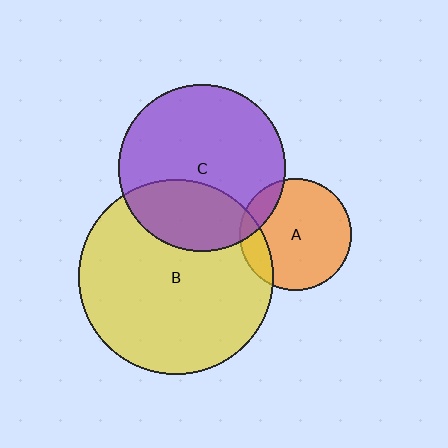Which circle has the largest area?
Circle B (yellow).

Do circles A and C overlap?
Yes.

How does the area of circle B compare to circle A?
Approximately 3.0 times.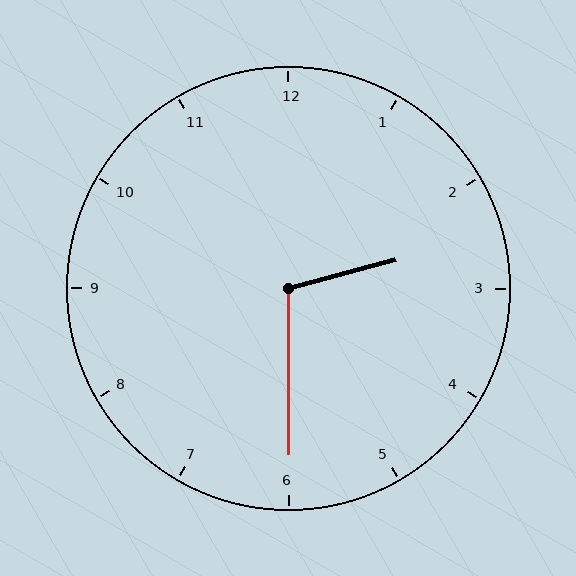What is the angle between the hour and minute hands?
Approximately 105 degrees.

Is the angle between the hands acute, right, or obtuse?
It is obtuse.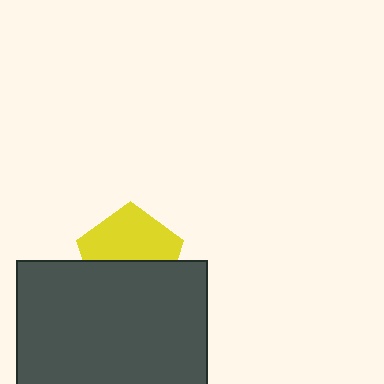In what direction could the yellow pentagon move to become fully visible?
The yellow pentagon could move up. That would shift it out from behind the dark gray rectangle entirely.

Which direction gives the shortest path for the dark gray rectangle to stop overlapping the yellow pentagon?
Moving down gives the shortest separation.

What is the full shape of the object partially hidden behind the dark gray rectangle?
The partially hidden object is a yellow pentagon.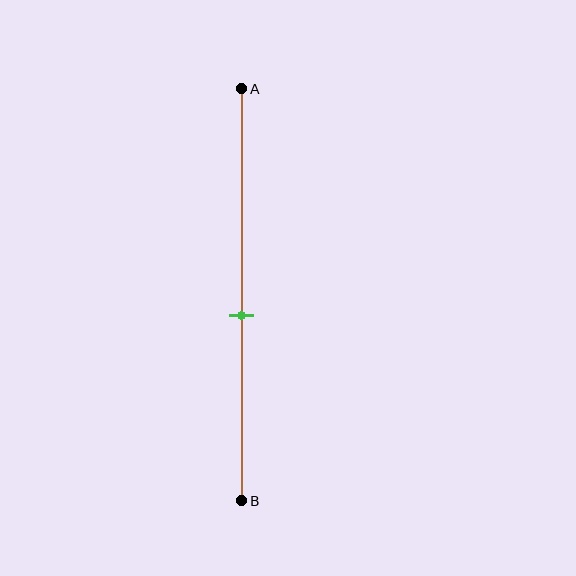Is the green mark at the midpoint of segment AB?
No, the mark is at about 55% from A, not at the 50% midpoint.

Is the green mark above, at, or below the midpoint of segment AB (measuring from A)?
The green mark is below the midpoint of segment AB.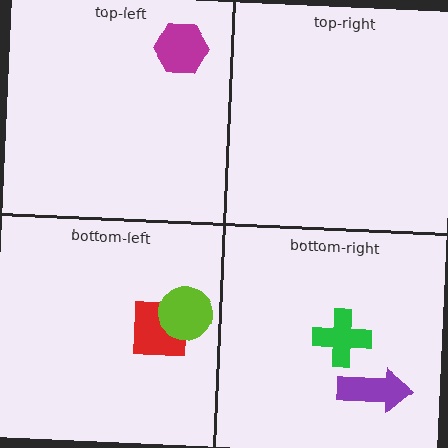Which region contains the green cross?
The bottom-right region.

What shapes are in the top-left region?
The magenta hexagon.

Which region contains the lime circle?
The bottom-left region.